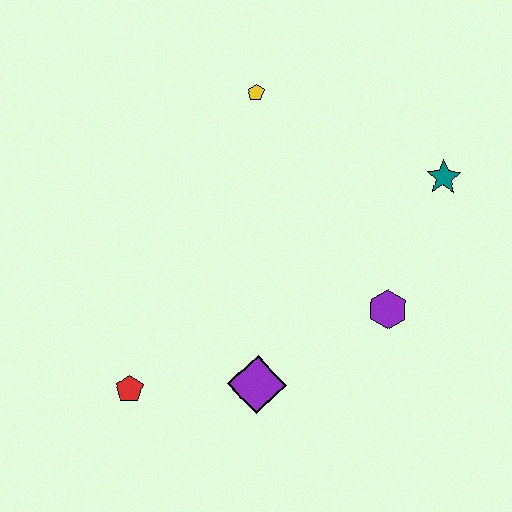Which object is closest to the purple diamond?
The red pentagon is closest to the purple diamond.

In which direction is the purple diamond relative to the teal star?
The purple diamond is below the teal star.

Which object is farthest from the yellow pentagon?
The red pentagon is farthest from the yellow pentagon.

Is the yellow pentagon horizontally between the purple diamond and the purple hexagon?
No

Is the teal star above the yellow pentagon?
No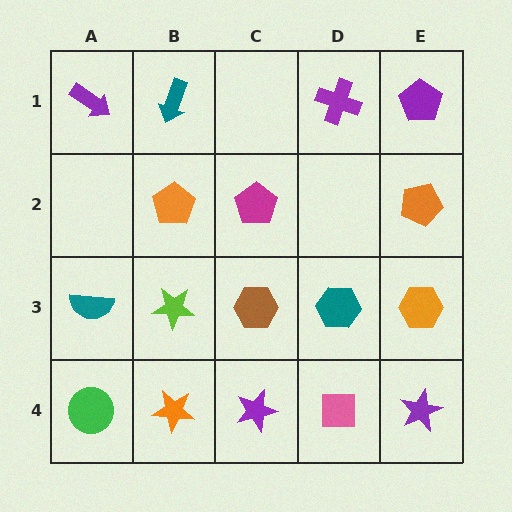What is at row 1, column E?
A purple pentagon.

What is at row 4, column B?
An orange star.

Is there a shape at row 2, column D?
No, that cell is empty.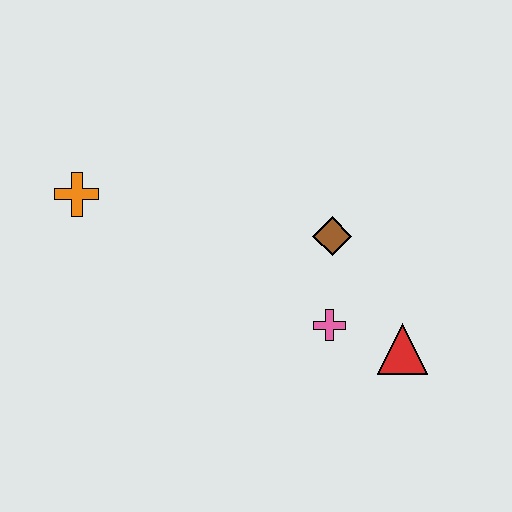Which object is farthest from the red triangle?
The orange cross is farthest from the red triangle.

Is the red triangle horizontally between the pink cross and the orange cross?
No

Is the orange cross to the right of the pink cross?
No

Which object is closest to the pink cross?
The red triangle is closest to the pink cross.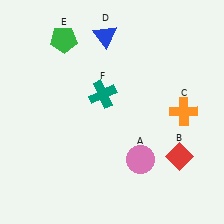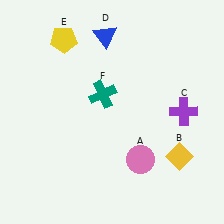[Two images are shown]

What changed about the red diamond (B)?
In Image 1, B is red. In Image 2, it changed to yellow.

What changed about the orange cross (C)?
In Image 1, C is orange. In Image 2, it changed to purple.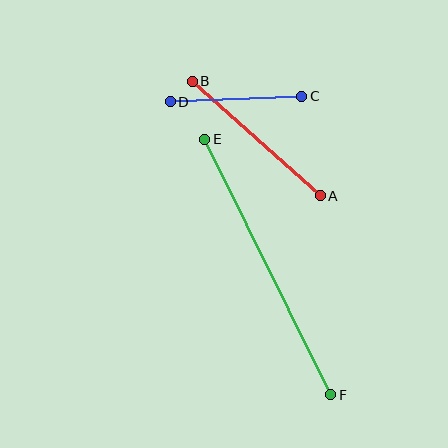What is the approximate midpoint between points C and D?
The midpoint is at approximately (236, 99) pixels.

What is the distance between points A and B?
The distance is approximately 171 pixels.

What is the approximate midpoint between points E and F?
The midpoint is at approximately (268, 267) pixels.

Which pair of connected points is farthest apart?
Points E and F are farthest apart.